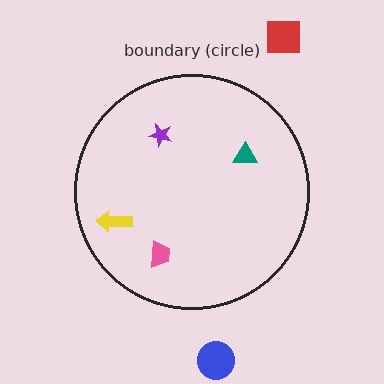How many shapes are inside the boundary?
4 inside, 2 outside.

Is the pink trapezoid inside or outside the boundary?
Inside.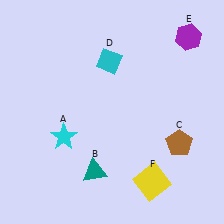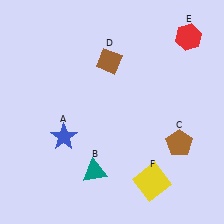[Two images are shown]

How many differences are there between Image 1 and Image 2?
There are 3 differences between the two images.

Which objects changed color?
A changed from cyan to blue. D changed from cyan to brown. E changed from purple to red.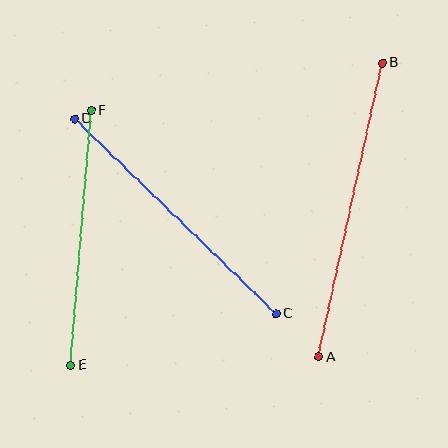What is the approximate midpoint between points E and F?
The midpoint is at approximately (81, 238) pixels.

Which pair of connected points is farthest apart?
Points A and B are farthest apart.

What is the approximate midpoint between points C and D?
The midpoint is at approximately (175, 216) pixels.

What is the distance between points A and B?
The distance is approximately 301 pixels.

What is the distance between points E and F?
The distance is approximately 256 pixels.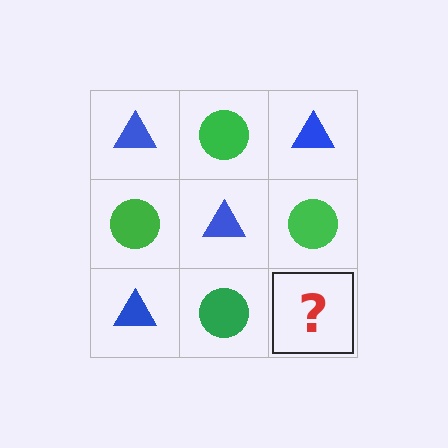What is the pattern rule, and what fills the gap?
The rule is that it alternates blue triangle and green circle in a checkerboard pattern. The gap should be filled with a blue triangle.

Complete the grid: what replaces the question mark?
The question mark should be replaced with a blue triangle.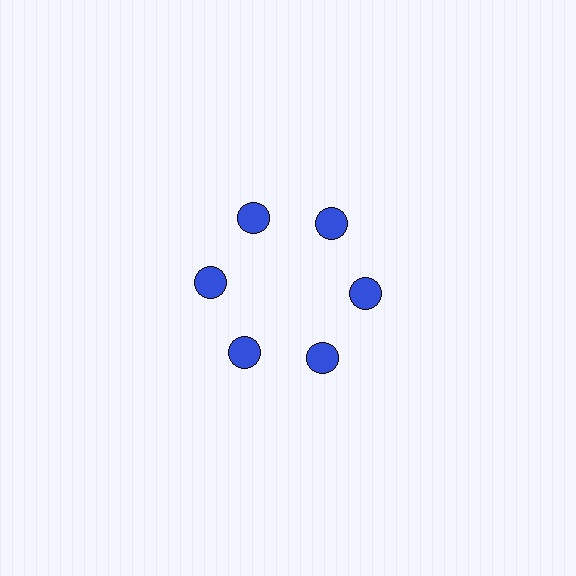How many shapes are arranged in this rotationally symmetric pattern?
There are 6 shapes, arranged in 6 groups of 1.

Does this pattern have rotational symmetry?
Yes, this pattern has 6-fold rotational symmetry. It looks the same after rotating 60 degrees around the center.